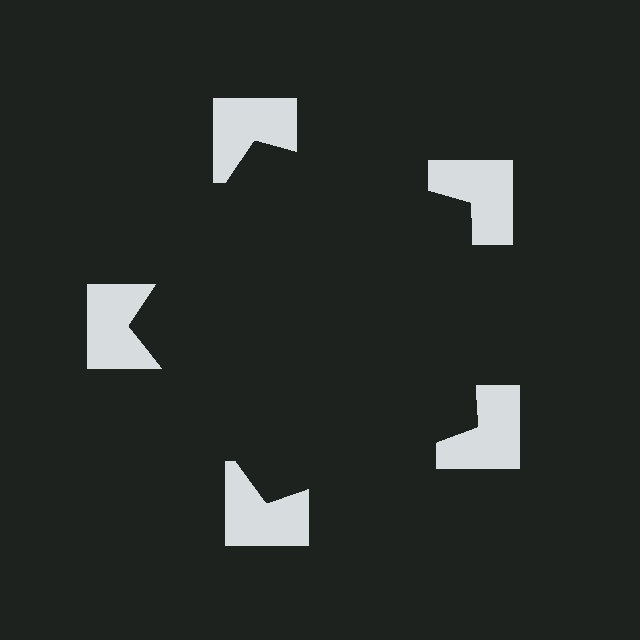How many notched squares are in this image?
There are 5 — one at each vertex of the illusory pentagon.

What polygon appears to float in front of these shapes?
An illusory pentagon — its edges are inferred from the aligned wedge cuts in the notched squares, not physically drawn.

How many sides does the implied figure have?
5 sides.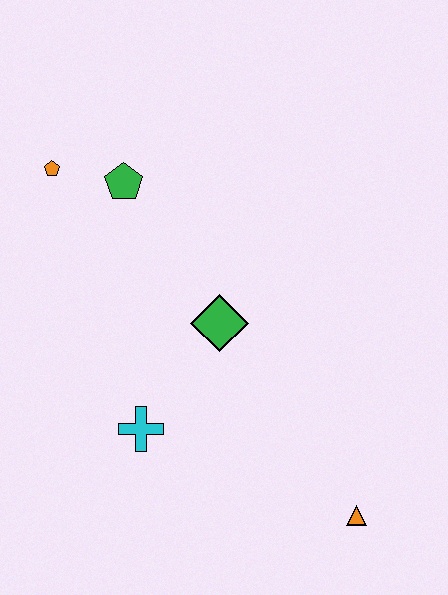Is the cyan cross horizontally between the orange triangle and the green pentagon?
Yes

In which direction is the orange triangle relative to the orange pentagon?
The orange triangle is below the orange pentagon.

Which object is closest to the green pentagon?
The orange pentagon is closest to the green pentagon.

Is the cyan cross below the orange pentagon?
Yes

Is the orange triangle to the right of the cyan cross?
Yes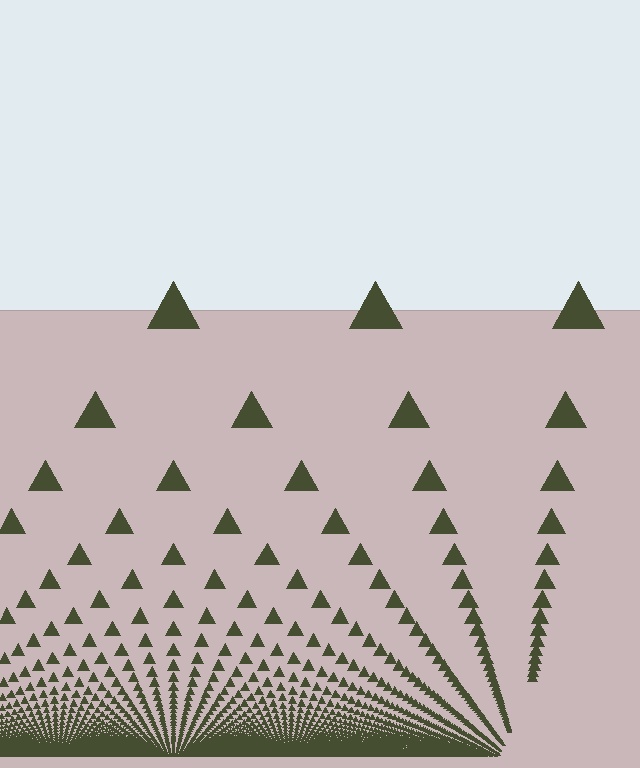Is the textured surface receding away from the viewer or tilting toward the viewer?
The surface appears to tilt toward the viewer. Texture elements get larger and sparser toward the top.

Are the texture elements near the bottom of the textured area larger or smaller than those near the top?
Smaller. The gradient is inverted — elements near the bottom are smaller and denser.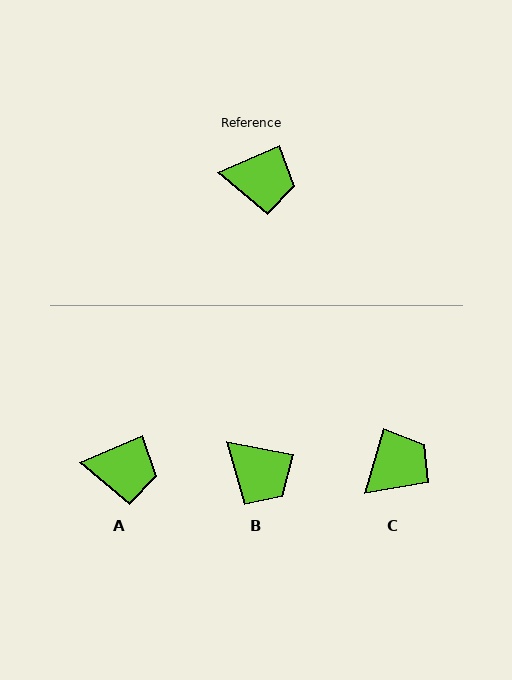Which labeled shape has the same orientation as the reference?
A.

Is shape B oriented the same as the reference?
No, it is off by about 35 degrees.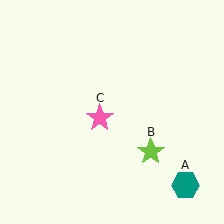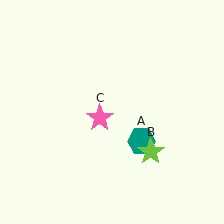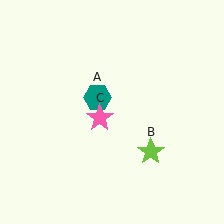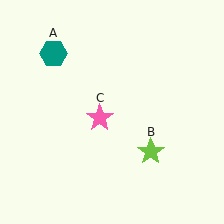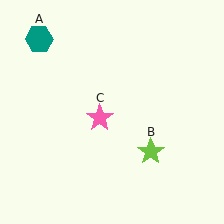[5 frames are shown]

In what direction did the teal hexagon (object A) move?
The teal hexagon (object A) moved up and to the left.